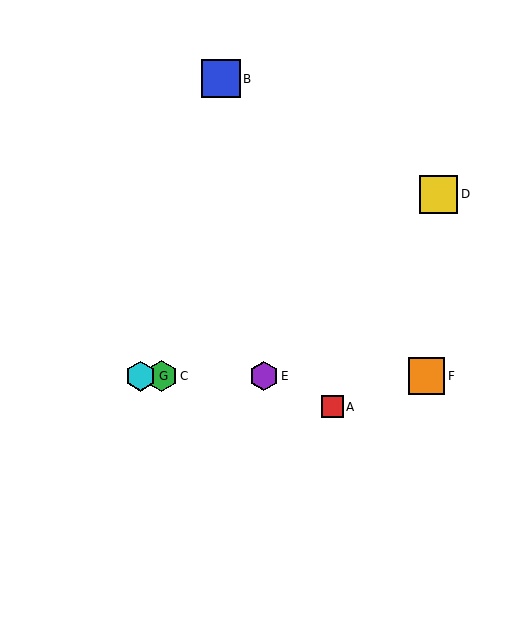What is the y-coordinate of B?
Object B is at y≈79.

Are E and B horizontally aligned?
No, E is at y≈376 and B is at y≈79.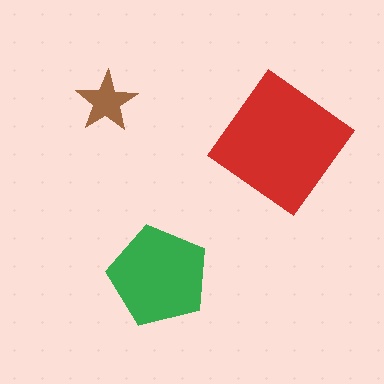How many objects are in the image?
There are 3 objects in the image.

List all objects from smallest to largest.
The brown star, the green pentagon, the red diamond.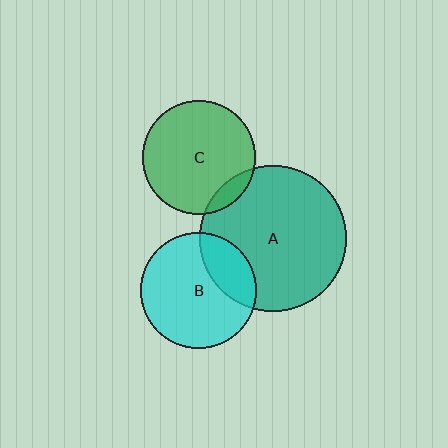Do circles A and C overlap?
Yes.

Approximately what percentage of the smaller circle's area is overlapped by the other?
Approximately 10%.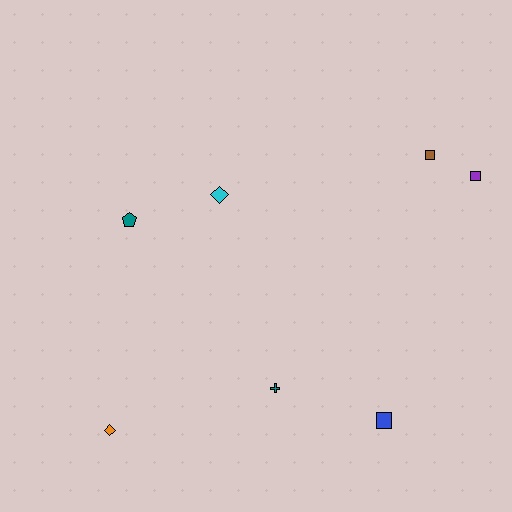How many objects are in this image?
There are 7 objects.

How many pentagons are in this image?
There is 1 pentagon.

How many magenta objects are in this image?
There are no magenta objects.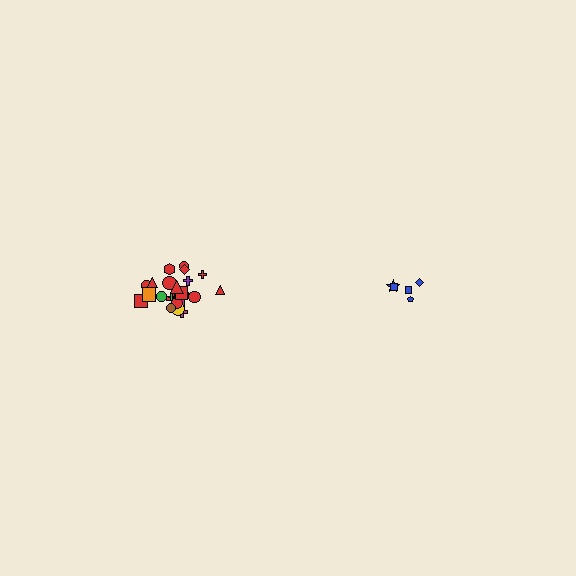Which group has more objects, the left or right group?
The left group.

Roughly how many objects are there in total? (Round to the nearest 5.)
Roughly 30 objects in total.